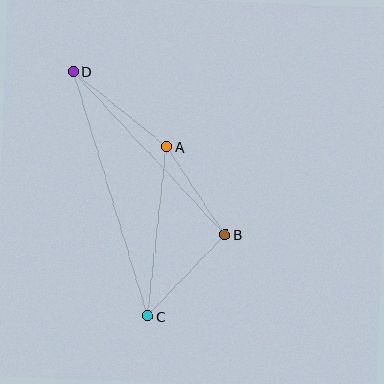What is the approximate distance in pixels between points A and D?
The distance between A and D is approximately 120 pixels.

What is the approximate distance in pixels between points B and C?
The distance between B and C is approximately 113 pixels.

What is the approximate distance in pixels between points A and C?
The distance between A and C is approximately 171 pixels.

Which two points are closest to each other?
Points A and B are closest to each other.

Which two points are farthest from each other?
Points C and D are farthest from each other.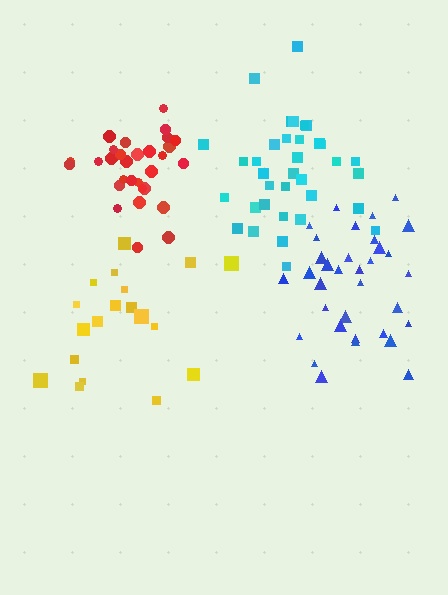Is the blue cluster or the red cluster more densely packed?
Red.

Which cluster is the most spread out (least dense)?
Yellow.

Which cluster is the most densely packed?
Red.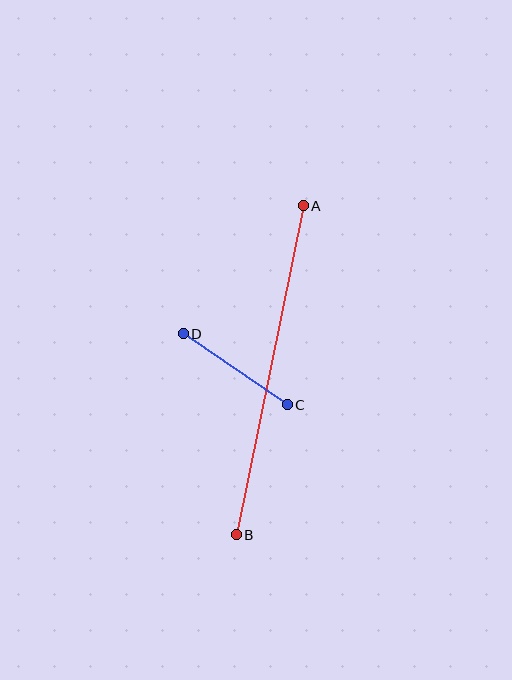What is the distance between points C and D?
The distance is approximately 126 pixels.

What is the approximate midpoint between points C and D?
The midpoint is at approximately (235, 369) pixels.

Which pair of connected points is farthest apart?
Points A and B are farthest apart.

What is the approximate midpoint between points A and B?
The midpoint is at approximately (270, 370) pixels.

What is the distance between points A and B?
The distance is approximately 336 pixels.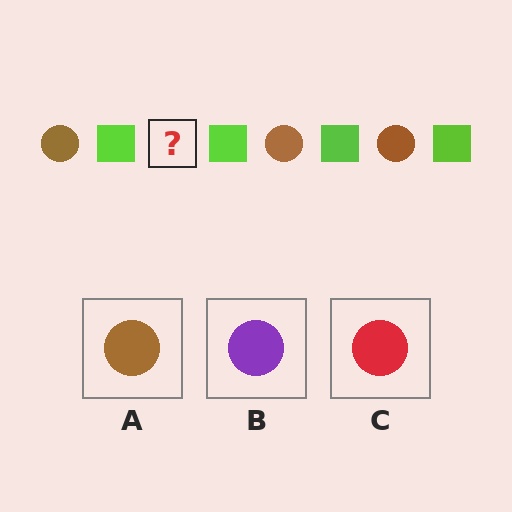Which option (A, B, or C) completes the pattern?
A.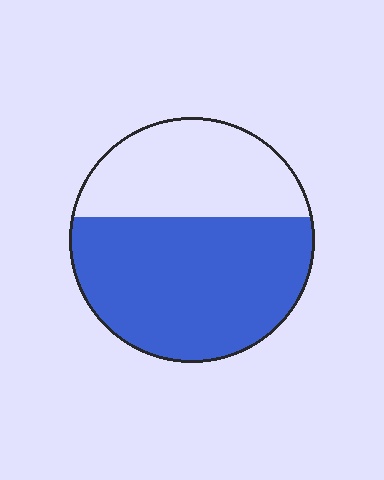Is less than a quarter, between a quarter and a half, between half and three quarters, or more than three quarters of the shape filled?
Between half and three quarters.